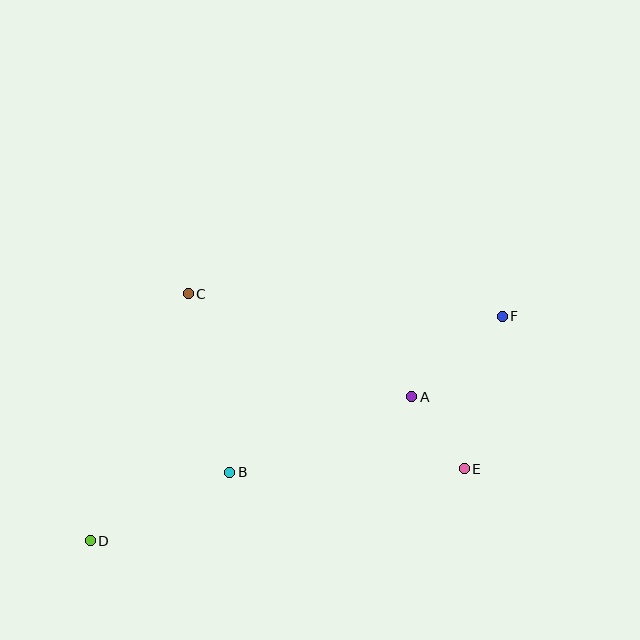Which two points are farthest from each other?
Points D and F are farthest from each other.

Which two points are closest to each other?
Points A and E are closest to each other.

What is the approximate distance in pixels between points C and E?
The distance between C and E is approximately 326 pixels.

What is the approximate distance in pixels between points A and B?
The distance between A and B is approximately 197 pixels.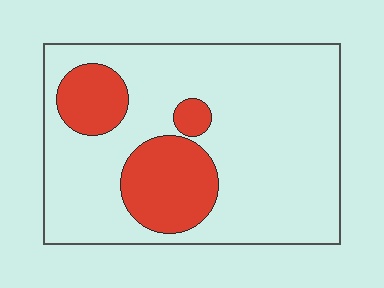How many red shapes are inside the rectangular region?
3.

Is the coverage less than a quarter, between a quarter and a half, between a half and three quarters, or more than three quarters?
Less than a quarter.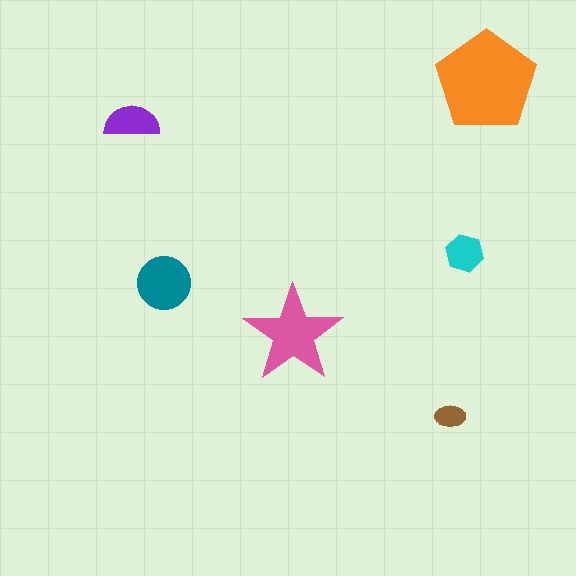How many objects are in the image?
There are 6 objects in the image.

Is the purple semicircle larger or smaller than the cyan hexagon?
Larger.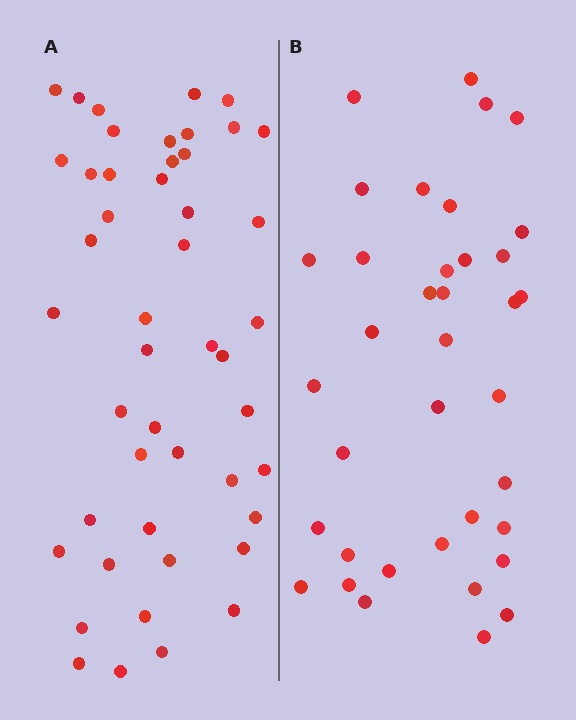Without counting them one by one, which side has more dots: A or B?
Region A (the left region) has more dots.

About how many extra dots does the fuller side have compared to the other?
Region A has roughly 10 or so more dots than region B.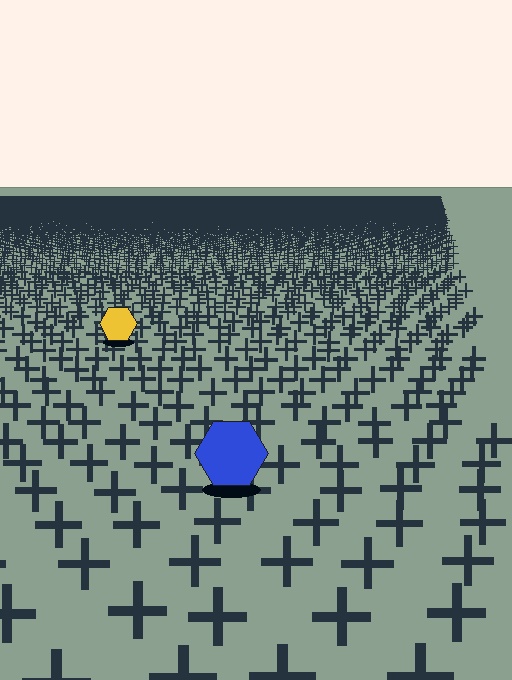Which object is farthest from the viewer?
The yellow hexagon is farthest from the viewer. It appears smaller and the ground texture around it is denser.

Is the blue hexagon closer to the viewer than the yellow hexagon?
Yes. The blue hexagon is closer — you can tell from the texture gradient: the ground texture is coarser near it.